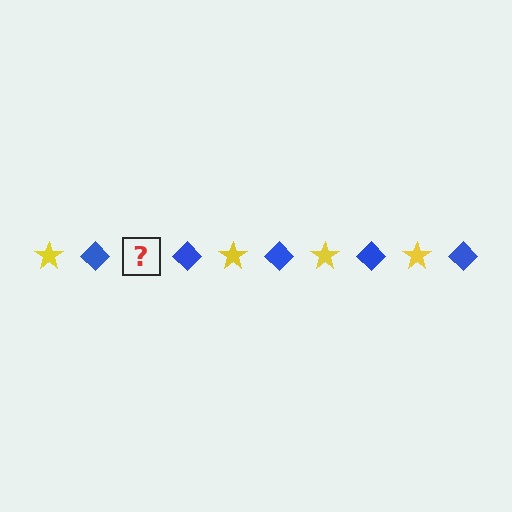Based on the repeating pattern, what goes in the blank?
The blank should be a yellow star.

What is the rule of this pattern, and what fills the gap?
The rule is that the pattern alternates between yellow star and blue diamond. The gap should be filled with a yellow star.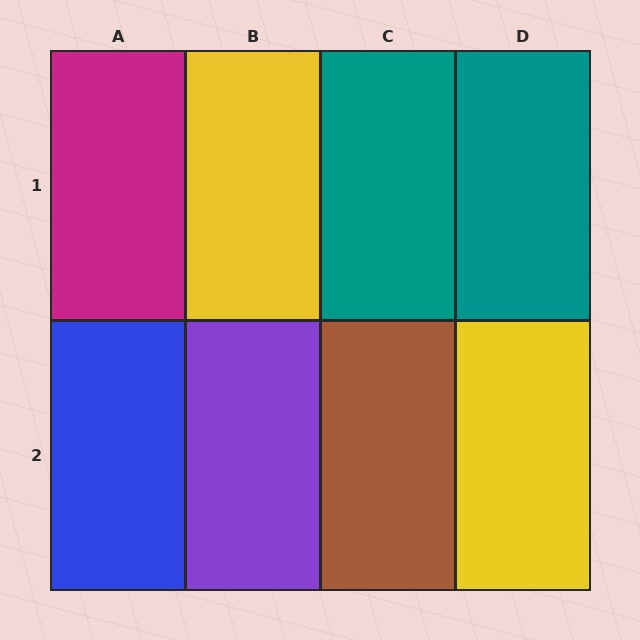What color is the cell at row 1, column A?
Magenta.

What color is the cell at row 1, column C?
Teal.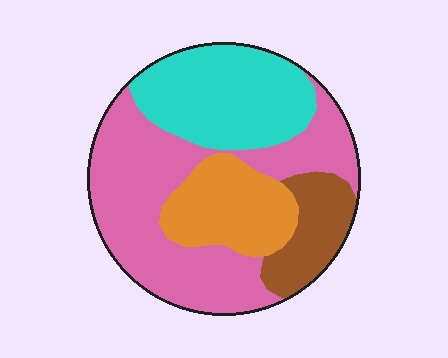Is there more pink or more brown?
Pink.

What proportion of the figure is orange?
Orange covers 17% of the figure.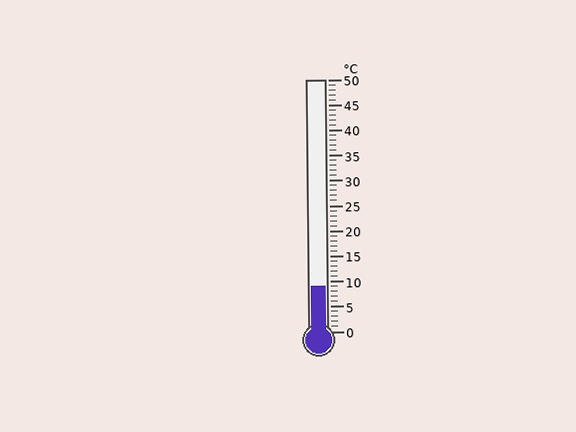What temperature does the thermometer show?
The thermometer shows approximately 9°C.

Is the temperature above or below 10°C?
The temperature is below 10°C.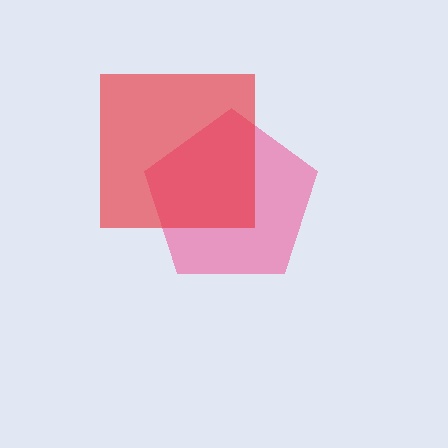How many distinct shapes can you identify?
There are 2 distinct shapes: a pink pentagon, a red square.